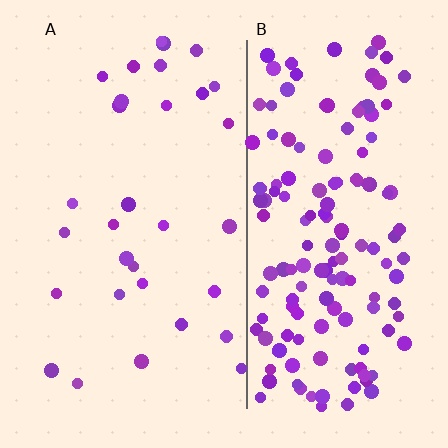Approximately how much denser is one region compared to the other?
Approximately 5.0× — region B over region A.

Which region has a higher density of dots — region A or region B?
B (the right).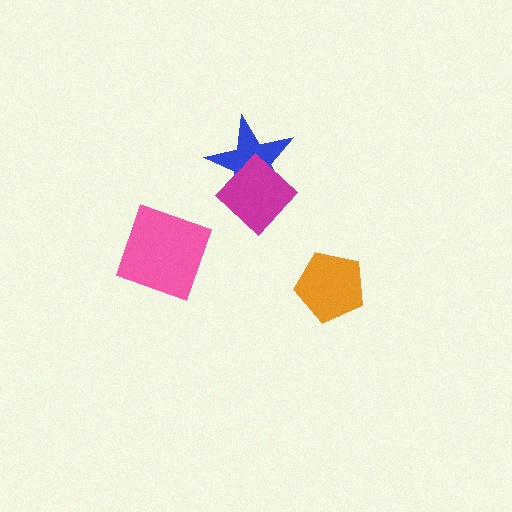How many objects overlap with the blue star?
1 object overlaps with the blue star.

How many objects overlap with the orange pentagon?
0 objects overlap with the orange pentagon.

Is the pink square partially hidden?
No, no other shape covers it.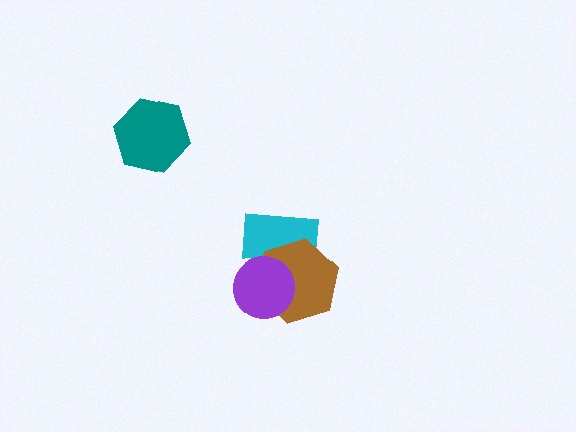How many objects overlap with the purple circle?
2 objects overlap with the purple circle.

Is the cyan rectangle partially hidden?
Yes, it is partially covered by another shape.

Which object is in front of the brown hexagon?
The purple circle is in front of the brown hexagon.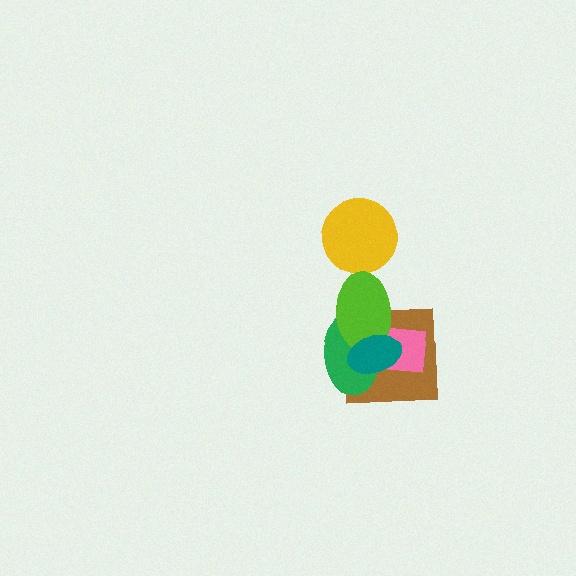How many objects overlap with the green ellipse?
4 objects overlap with the green ellipse.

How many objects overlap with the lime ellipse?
4 objects overlap with the lime ellipse.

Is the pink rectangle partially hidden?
Yes, it is partially covered by another shape.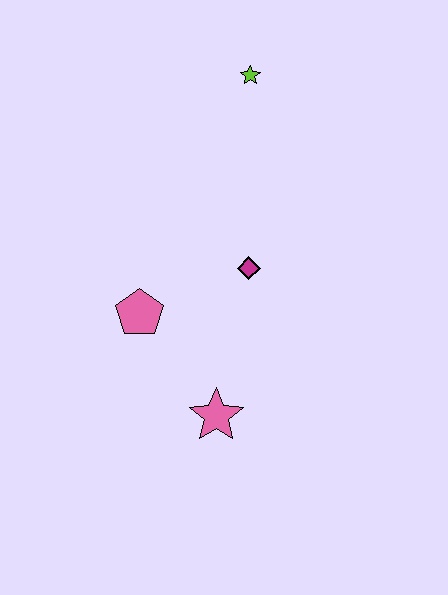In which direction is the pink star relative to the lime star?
The pink star is below the lime star.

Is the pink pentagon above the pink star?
Yes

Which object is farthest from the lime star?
The pink star is farthest from the lime star.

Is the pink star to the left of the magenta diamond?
Yes